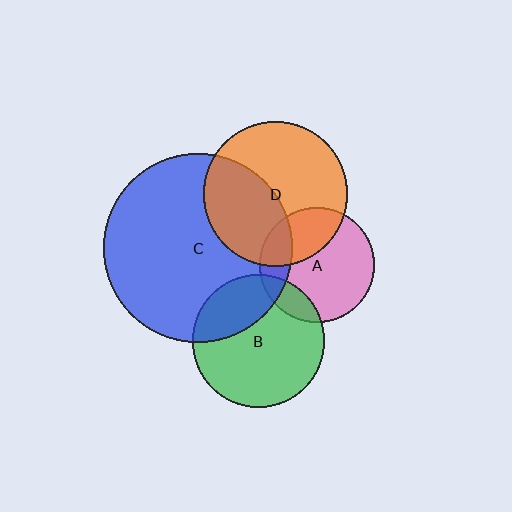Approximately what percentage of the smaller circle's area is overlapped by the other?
Approximately 20%.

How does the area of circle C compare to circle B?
Approximately 2.0 times.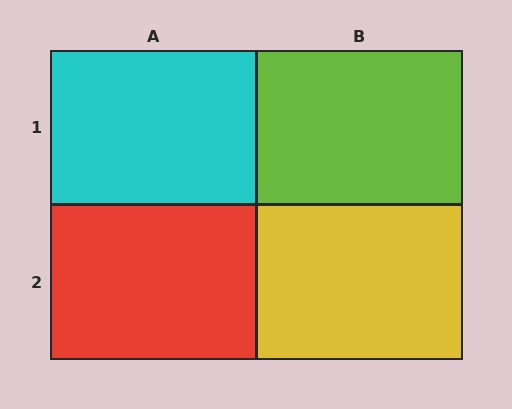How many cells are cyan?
1 cell is cyan.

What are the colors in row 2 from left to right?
Red, yellow.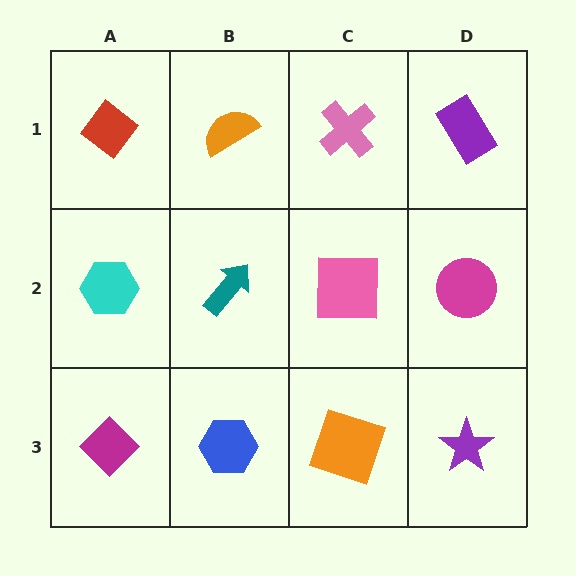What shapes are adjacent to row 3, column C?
A pink square (row 2, column C), a blue hexagon (row 3, column B), a purple star (row 3, column D).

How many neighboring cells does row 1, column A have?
2.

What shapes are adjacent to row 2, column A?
A red diamond (row 1, column A), a magenta diamond (row 3, column A), a teal arrow (row 2, column B).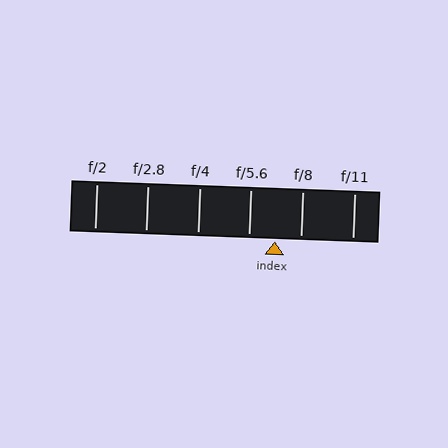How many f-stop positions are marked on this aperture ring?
There are 6 f-stop positions marked.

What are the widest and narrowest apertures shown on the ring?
The widest aperture shown is f/2 and the narrowest is f/11.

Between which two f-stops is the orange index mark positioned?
The index mark is between f/5.6 and f/8.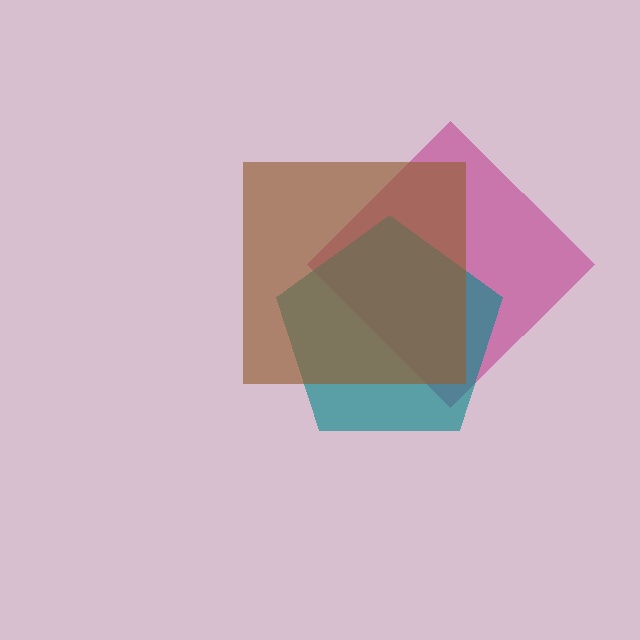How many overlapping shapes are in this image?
There are 3 overlapping shapes in the image.